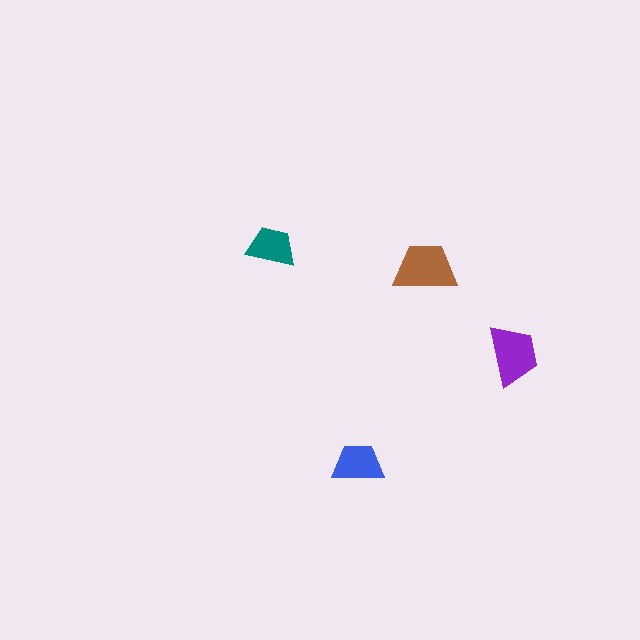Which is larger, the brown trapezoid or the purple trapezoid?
The brown one.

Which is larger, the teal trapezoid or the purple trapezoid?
The purple one.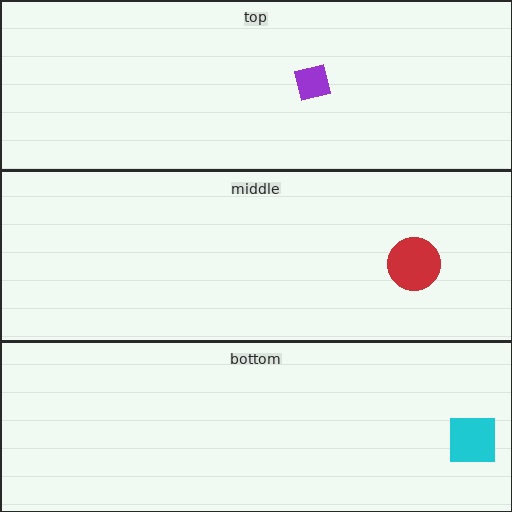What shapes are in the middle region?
The red circle.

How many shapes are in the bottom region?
1.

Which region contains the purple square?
The top region.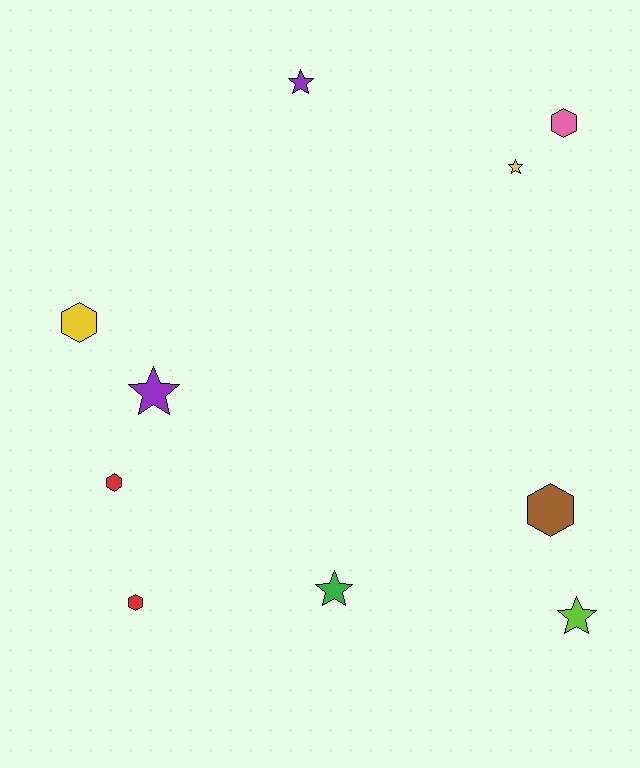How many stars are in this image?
There are 5 stars.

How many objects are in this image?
There are 10 objects.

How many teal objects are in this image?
There are no teal objects.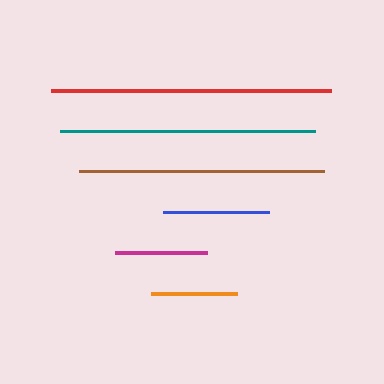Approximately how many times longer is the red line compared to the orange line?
The red line is approximately 3.3 times the length of the orange line.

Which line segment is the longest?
The red line is the longest at approximately 280 pixels.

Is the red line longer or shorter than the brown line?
The red line is longer than the brown line.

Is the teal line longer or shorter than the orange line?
The teal line is longer than the orange line.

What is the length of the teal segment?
The teal segment is approximately 255 pixels long.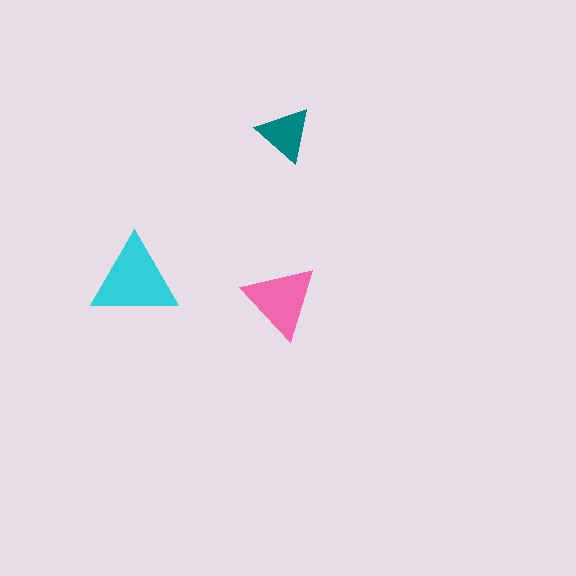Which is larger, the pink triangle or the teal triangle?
The pink one.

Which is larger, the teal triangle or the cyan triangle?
The cyan one.